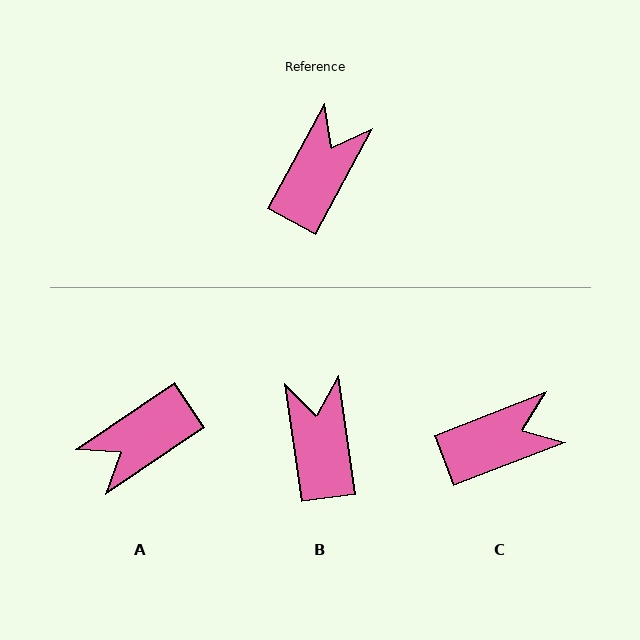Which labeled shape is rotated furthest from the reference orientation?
A, about 152 degrees away.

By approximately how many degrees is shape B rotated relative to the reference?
Approximately 36 degrees counter-clockwise.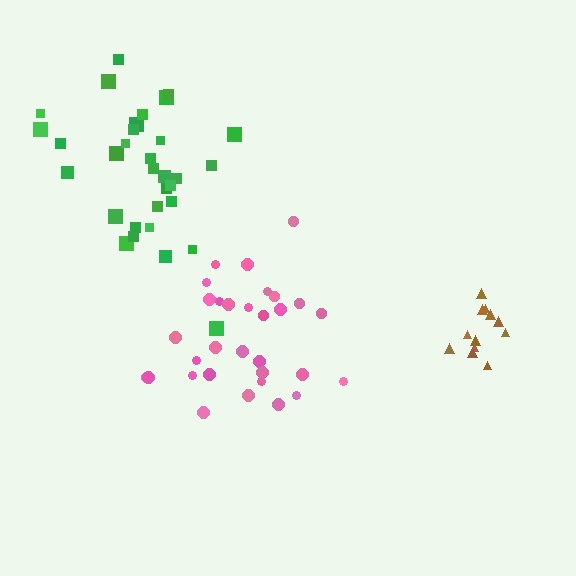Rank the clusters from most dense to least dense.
brown, pink, green.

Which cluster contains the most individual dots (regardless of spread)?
Green (32).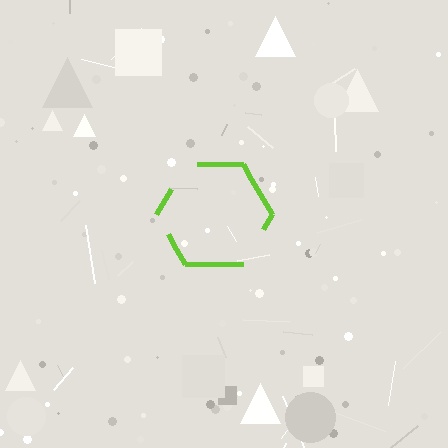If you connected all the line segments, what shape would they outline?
They would outline a hexagon.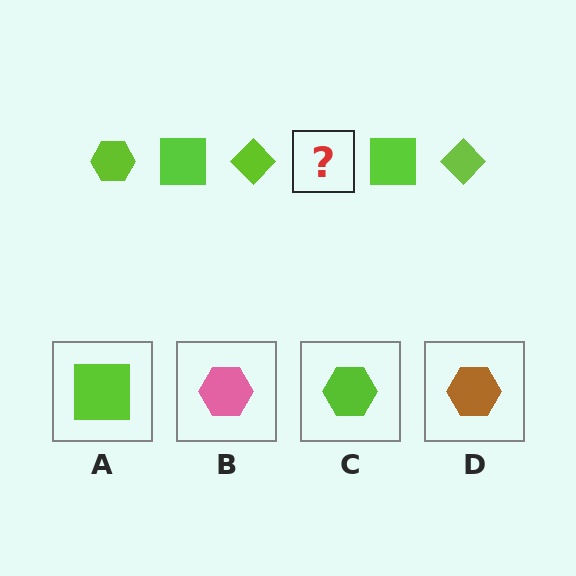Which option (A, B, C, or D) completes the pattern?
C.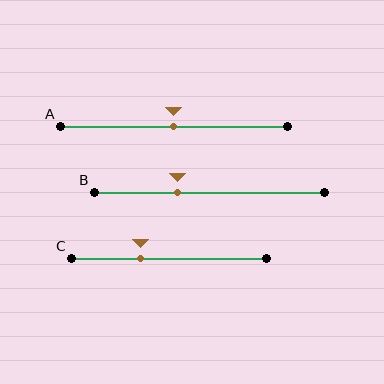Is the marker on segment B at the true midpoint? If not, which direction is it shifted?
No, the marker on segment B is shifted to the left by about 14% of the segment length.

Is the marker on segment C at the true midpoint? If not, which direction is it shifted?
No, the marker on segment C is shifted to the left by about 14% of the segment length.